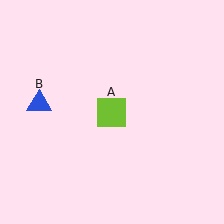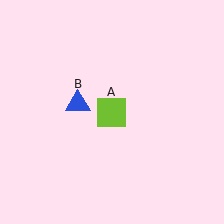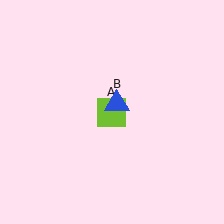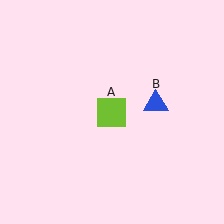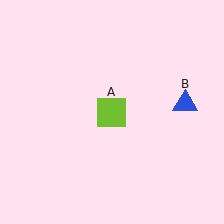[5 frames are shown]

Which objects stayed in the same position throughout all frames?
Lime square (object A) remained stationary.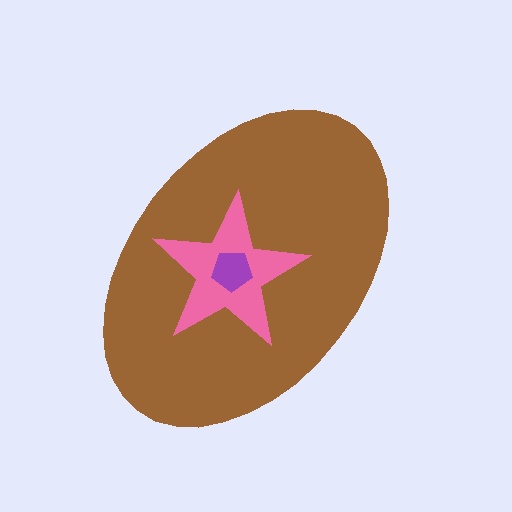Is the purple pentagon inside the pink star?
Yes.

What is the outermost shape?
The brown ellipse.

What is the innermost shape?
The purple pentagon.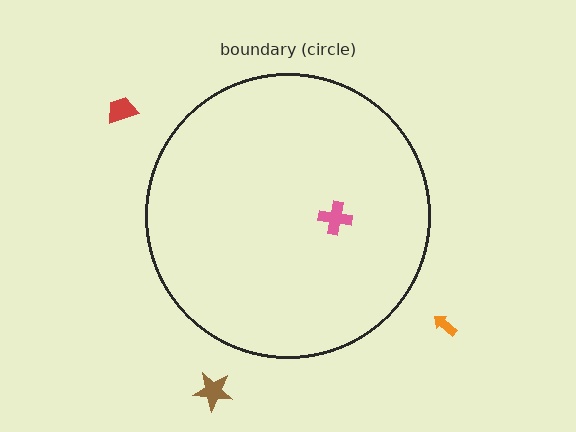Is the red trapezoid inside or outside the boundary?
Outside.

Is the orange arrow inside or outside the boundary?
Outside.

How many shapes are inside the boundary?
1 inside, 3 outside.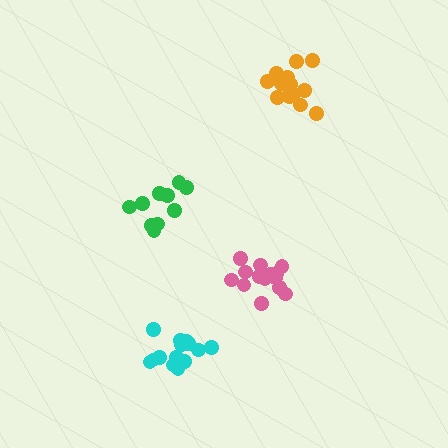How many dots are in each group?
Group 1: 10 dots, Group 2: 14 dots, Group 3: 14 dots, Group 4: 14 dots (52 total).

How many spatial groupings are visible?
There are 4 spatial groupings.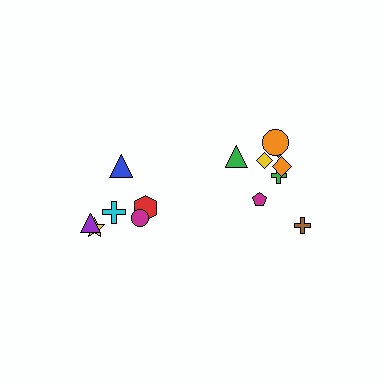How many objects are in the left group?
There are 6 objects.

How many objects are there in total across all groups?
There are 14 objects.